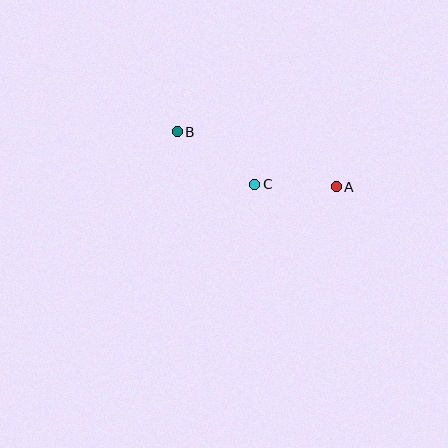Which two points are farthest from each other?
Points A and B are farthest from each other.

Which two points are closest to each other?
Points A and C are closest to each other.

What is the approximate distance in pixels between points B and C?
The distance between B and C is approximately 94 pixels.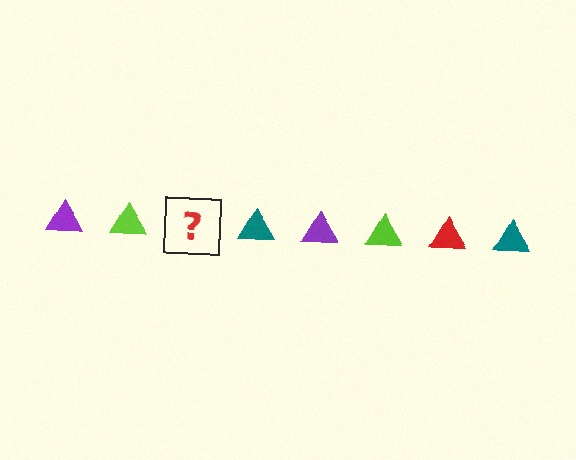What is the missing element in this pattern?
The missing element is a red triangle.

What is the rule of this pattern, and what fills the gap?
The rule is that the pattern cycles through purple, lime, red, teal triangles. The gap should be filled with a red triangle.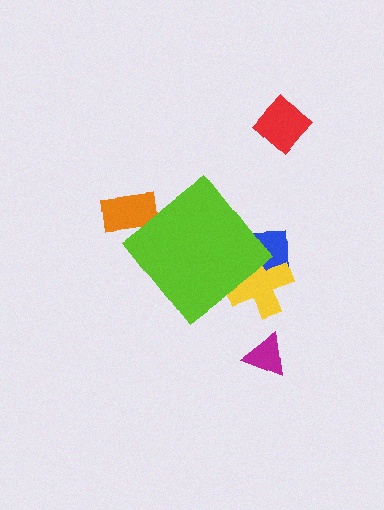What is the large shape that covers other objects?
A lime diamond.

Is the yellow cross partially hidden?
Yes, the yellow cross is partially hidden behind the lime diamond.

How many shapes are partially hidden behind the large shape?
3 shapes are partially hidden.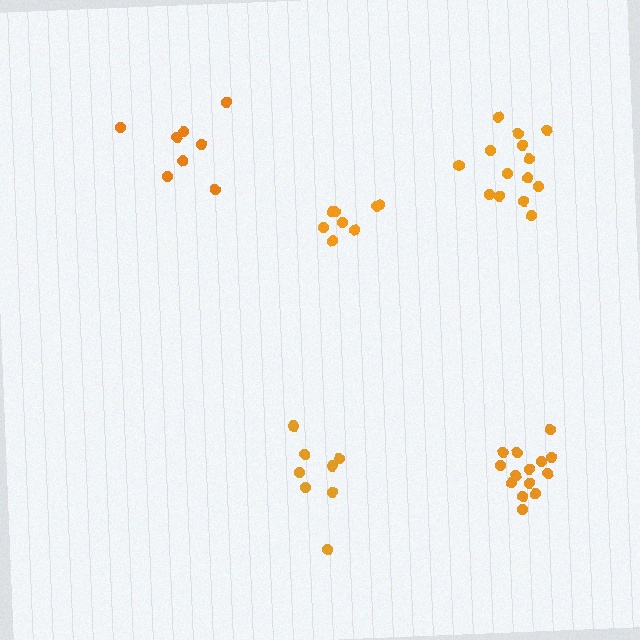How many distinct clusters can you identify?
There are 5 distinct clusters.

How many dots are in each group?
Group 1: 8 dots, Group 2: 8 dots, Group 3: 8 dots, Group 4: 14 dots, Group 5: 14 dots (52 total).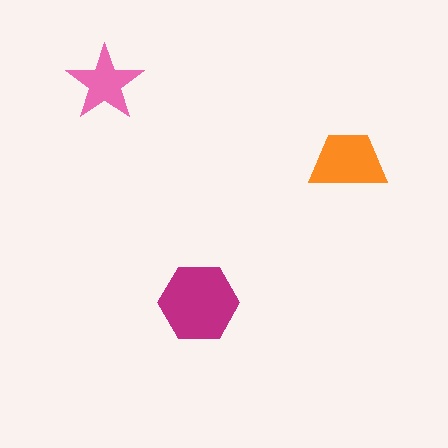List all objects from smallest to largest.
The pink star, the orange trapezoid, the magenta hexagon.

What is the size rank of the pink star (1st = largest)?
3rd.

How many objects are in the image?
There are 3 objects in the image.